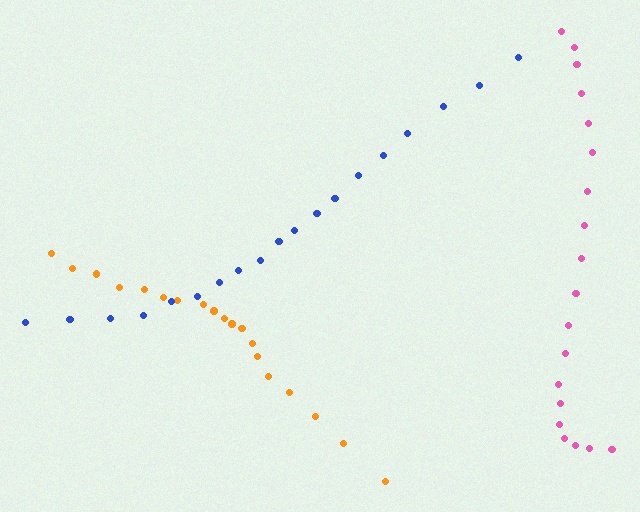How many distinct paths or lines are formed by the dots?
There are 3 distinct paths.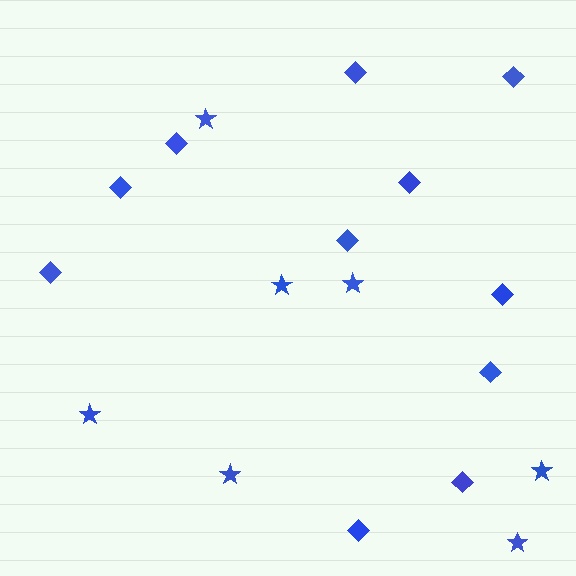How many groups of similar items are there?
There are 2 groups: one group of diamonds (11) and one group of stars (7).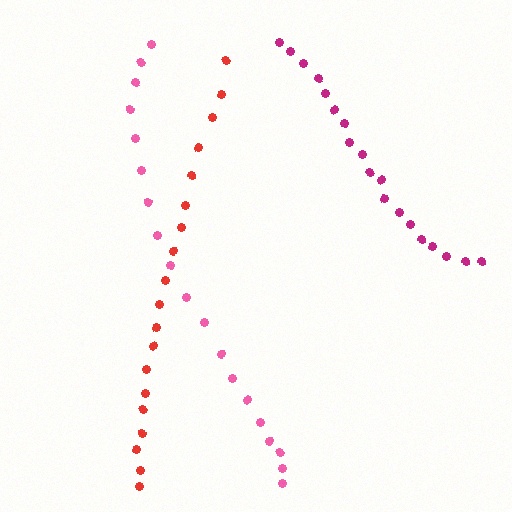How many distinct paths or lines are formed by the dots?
There are 3 distinct paths.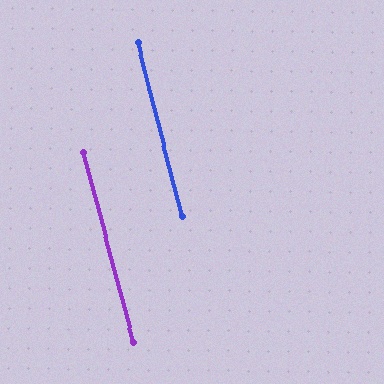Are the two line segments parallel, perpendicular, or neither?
Parallel — their directions differ by only 0.3°.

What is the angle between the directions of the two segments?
Approximately 0 degrees.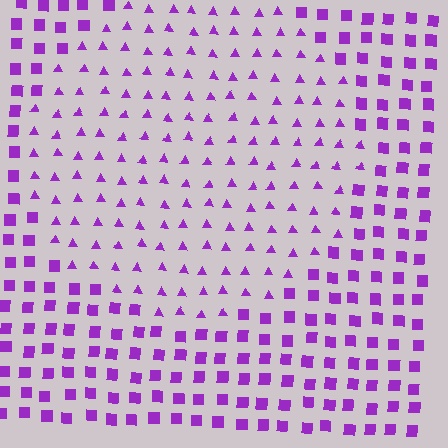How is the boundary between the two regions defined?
The boundary is defined by a change in element shape: triangles inside vs. squares outside. All elements share the same color and spacing.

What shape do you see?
I see a circle.